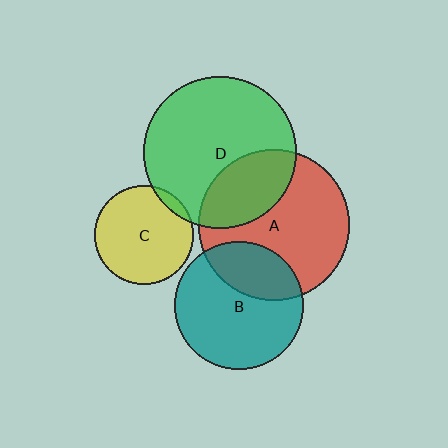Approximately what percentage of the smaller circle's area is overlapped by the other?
Approximately 5%.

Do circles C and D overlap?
Yes.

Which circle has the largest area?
Circle D (green).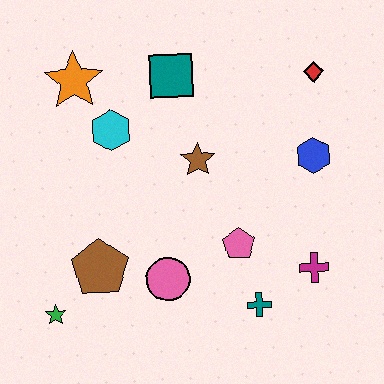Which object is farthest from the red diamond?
The green star is farthest from the red diamond.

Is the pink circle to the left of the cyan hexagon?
No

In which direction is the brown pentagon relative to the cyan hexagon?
The brown pentagon is below the cyan hexagon.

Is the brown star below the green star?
No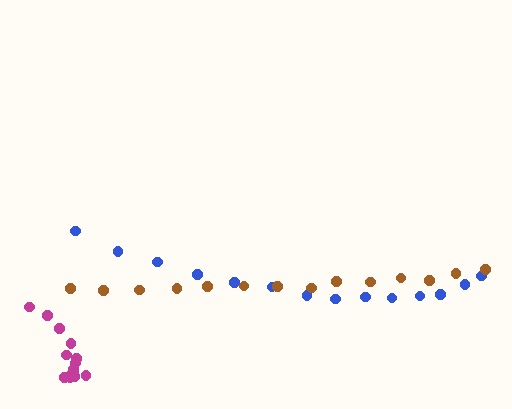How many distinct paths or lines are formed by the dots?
There are 3 distinct paths.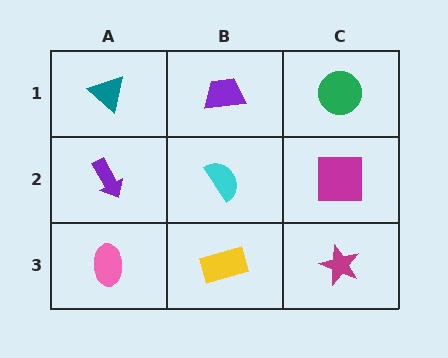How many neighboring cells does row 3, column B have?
3.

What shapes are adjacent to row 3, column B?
A cyan semicircle (row 2, column B), a pink ellipse (row 3, column A), a magenta star (row 3, column C).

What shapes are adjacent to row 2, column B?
A purple trapezoid (row 1, column B), a yellow rectangle (row 3, column B), a purple arrow (row 2, column A), a magenta square (row 2, column C).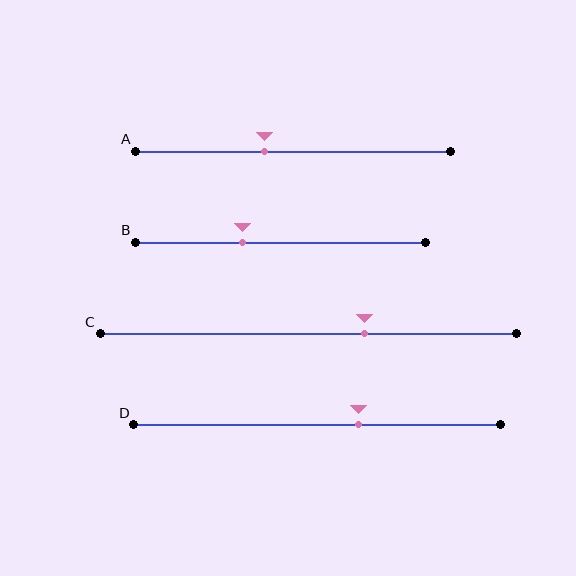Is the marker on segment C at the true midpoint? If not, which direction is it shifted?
No, the marker on segment C is shifted to the right by about 13% of the segment length.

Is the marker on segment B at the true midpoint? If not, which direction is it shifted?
No, the marker on segment B is shifted to the left by about 13% of the segment length.